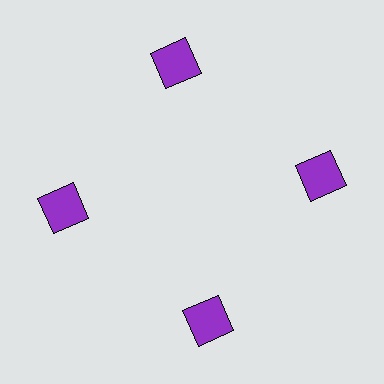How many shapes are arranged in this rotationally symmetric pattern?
There are 4 shapes, arranged in 4 groups of 1.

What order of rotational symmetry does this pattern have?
This pattern has 4-fold rotational symmetry.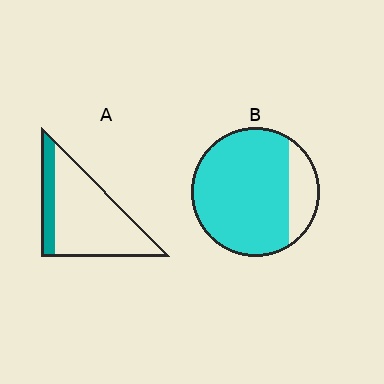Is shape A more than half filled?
No.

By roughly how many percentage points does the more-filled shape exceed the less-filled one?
By roughly 60 percentage points (B over A).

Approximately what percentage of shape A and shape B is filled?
A is approximately 20% and B is approximately 80%.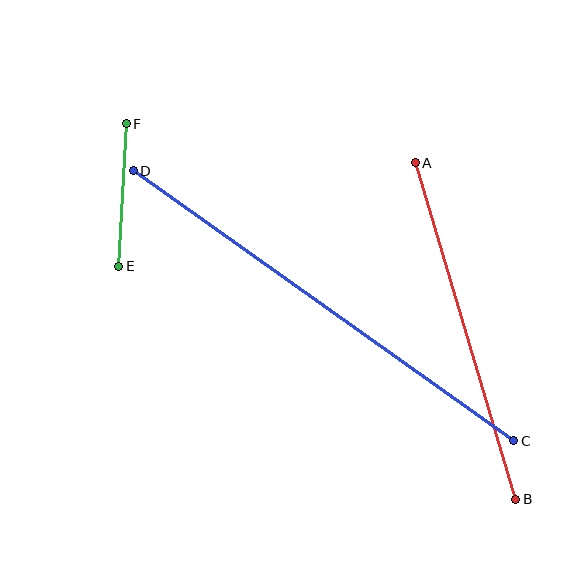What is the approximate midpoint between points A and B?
The midpoint is at approximately (466, 331) pixels.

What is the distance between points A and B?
The distance is approximately 351 pixels.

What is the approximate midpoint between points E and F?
The midpoint is at approximately (123, 195) pixels.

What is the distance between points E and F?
The distance is approximately 143 pixels.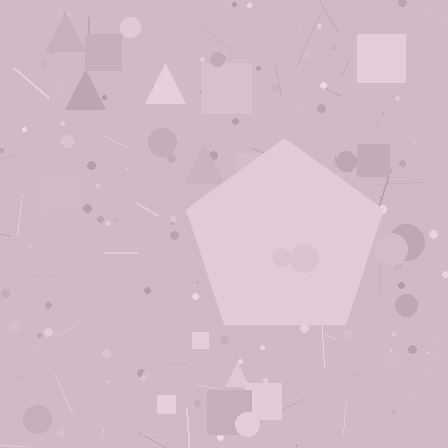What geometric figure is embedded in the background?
A pentagon is embedded in the background.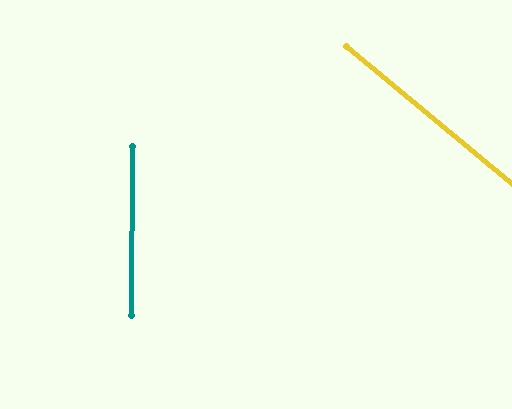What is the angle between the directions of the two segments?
Approximately 51 degrees.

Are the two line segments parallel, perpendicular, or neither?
Neither parallel nor perpendicular — they differ by about 51°.